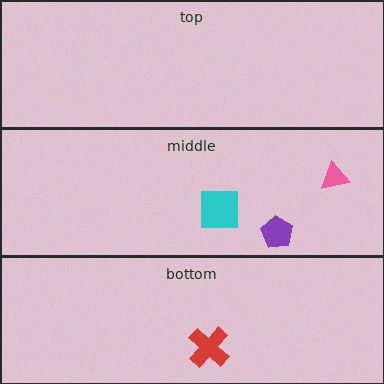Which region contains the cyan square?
The middle region.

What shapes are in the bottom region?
The red cross.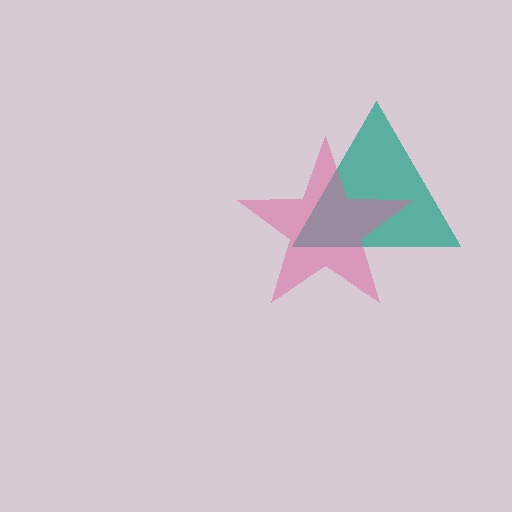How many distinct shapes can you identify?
There are 2 distinct shapes: a teal triangle, a pink star.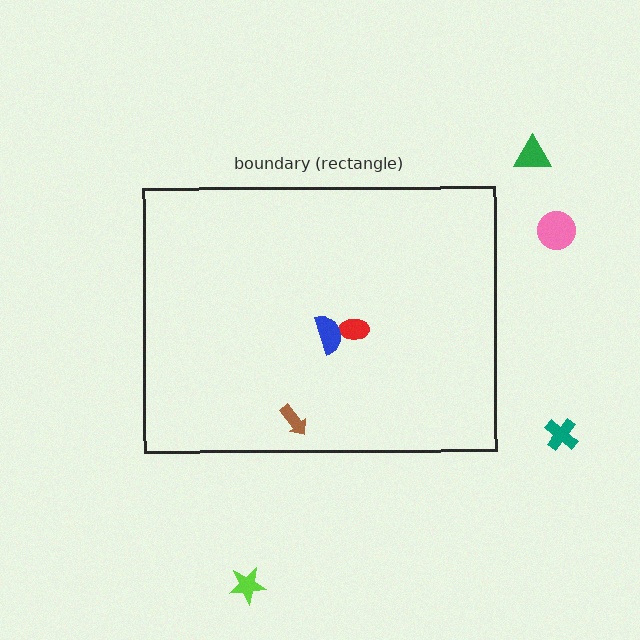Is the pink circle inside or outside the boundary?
Outside.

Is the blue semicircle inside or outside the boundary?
Inside.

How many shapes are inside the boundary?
3 inside, 4 outside.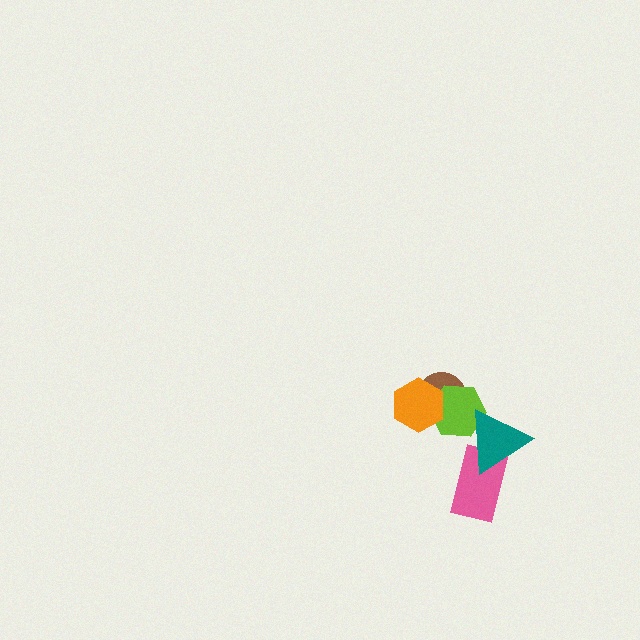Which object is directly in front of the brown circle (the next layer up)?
The lime hexagon is directly in front of the brown circle.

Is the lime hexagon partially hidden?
Yes, it is partially covered by another shape.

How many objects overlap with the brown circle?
2 objects overlap with the brown circle.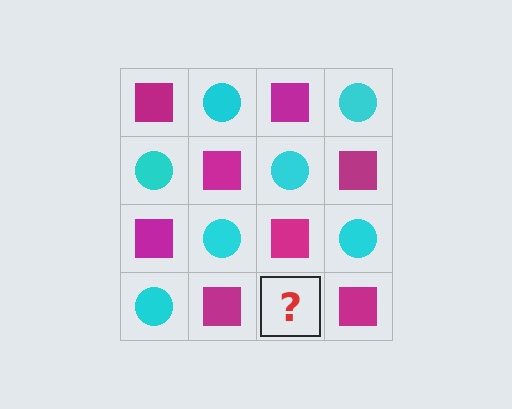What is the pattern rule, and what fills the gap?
The rule is that it alternates magenta square and cyan circle in a checkerboard pattern. The gap should be filled with a cyan circle.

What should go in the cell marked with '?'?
The missing cell should contain a cyan circle.